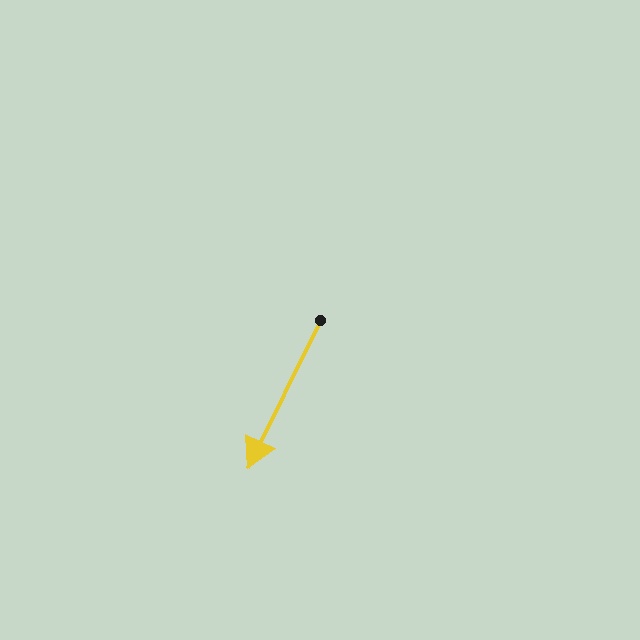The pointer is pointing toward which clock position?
Roughly 7 o'clock.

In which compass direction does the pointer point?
Southwest.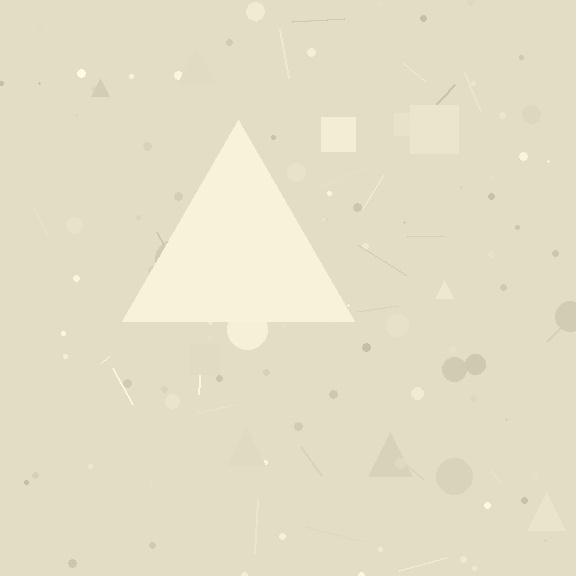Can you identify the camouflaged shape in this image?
The camouflaged shape is a triangle.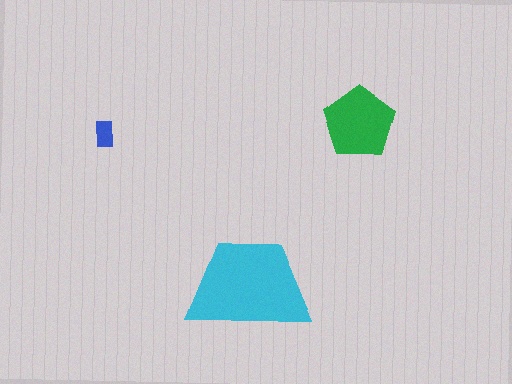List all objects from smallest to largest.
The blue rectangle, the green pentagon, the cyan trapezoid.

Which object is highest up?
The green pentagon is topmost.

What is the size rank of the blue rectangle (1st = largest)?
3rd.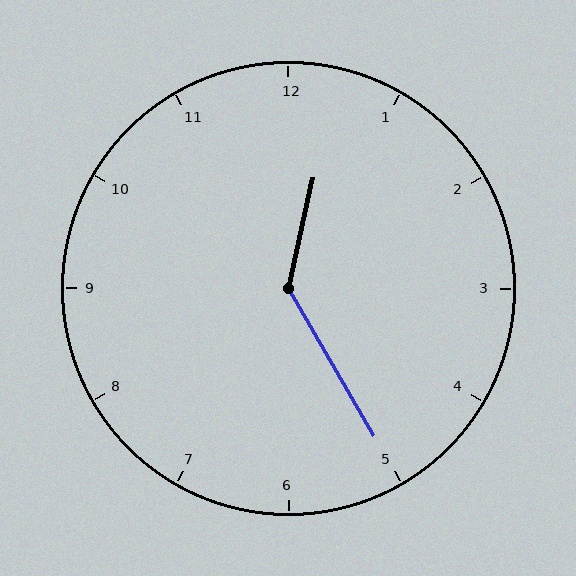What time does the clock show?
12:25.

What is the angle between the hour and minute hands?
Approximately 138 degrees.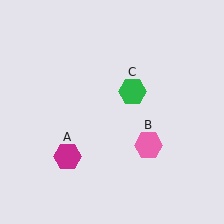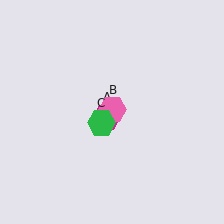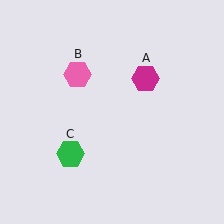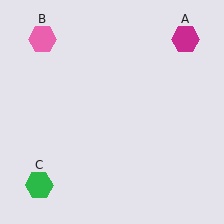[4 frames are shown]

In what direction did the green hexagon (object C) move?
The green hexagon (object C) moved down and to the left.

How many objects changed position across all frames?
3 objects changed position: magenta hexagon (object A), pink hexagon (object B), green hexagon (object C).